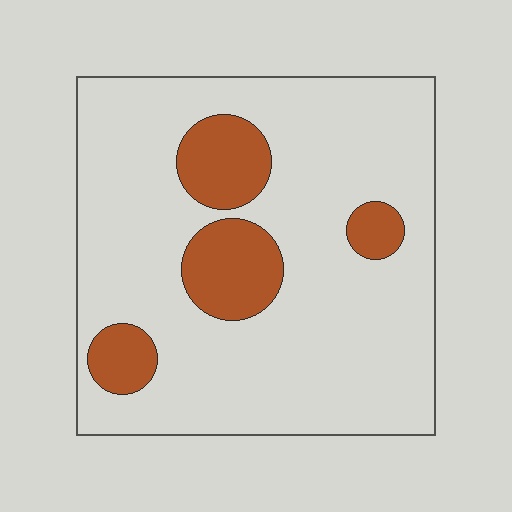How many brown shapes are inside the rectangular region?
4.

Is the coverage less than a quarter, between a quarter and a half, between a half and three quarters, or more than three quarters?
Less than a quarter.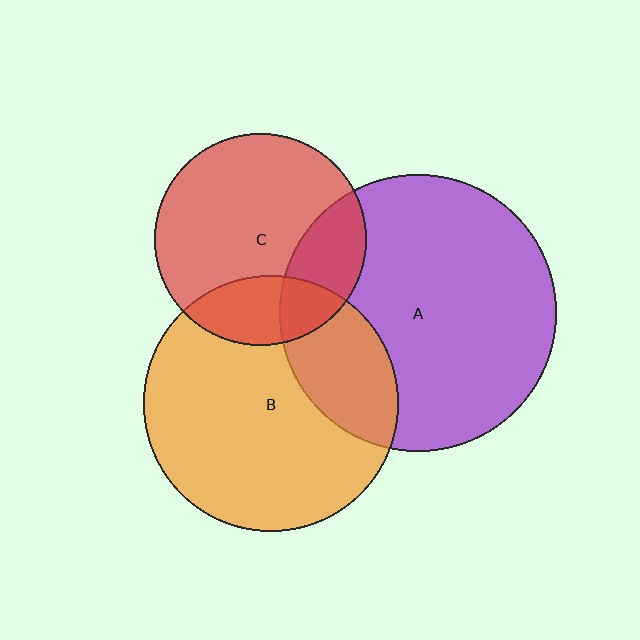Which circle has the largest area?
Circle A (purple).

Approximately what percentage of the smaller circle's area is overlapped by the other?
Approximately 25%.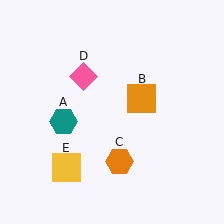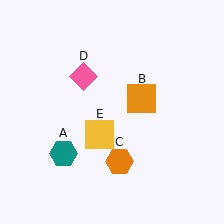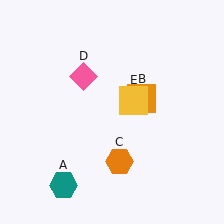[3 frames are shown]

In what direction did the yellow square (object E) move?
The yellow square (object E) moved up and to the right.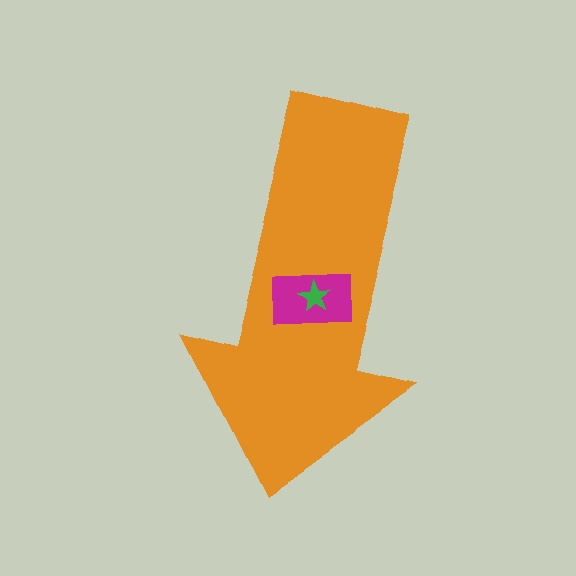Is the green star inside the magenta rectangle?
Yes.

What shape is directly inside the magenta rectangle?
The green star.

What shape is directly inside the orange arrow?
The magenta rectangle.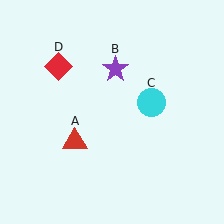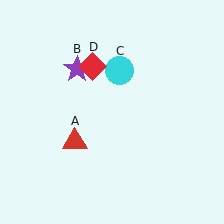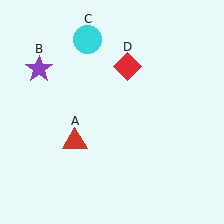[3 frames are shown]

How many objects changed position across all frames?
3 objects changed position: purple star (object B), cyan circle (object C), red diamond (object D).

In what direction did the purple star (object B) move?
The purple star (object B) moved left.